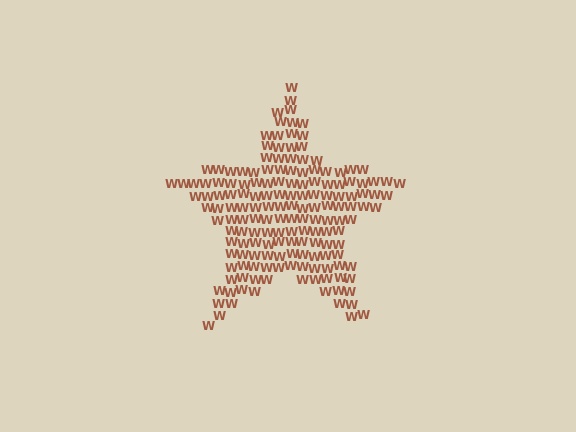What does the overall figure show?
The overall figure shows a star.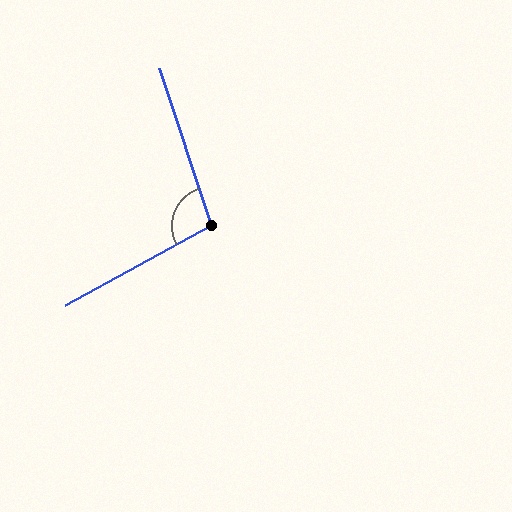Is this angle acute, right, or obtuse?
It is obtuse.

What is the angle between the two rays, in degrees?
Approximately 100 degrees.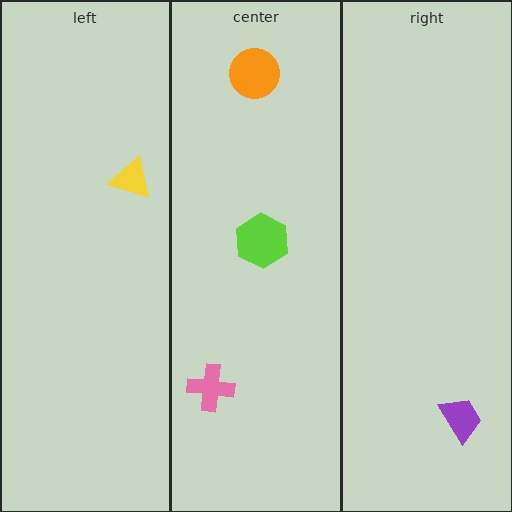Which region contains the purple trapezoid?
The right region.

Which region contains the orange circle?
The center region.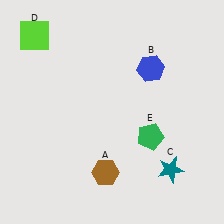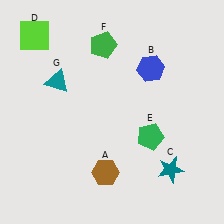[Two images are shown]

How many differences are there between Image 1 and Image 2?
There are 2 differences between the two images.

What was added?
A green pentagon (F), a teal triangle (G) were added in Image 2.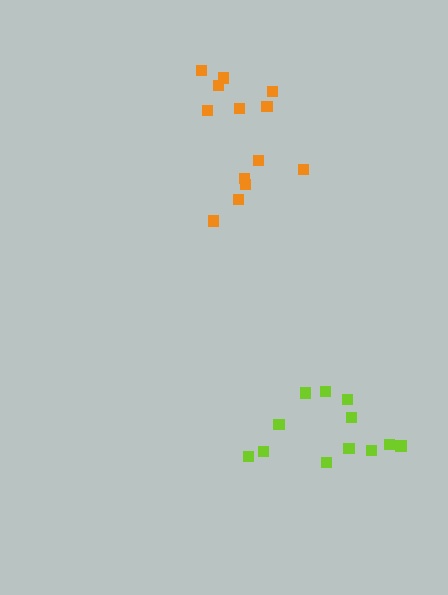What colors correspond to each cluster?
The clusters are colored: orange, lime.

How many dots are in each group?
Group 1: 13 dots, Group 2: 12 dots (25 total).